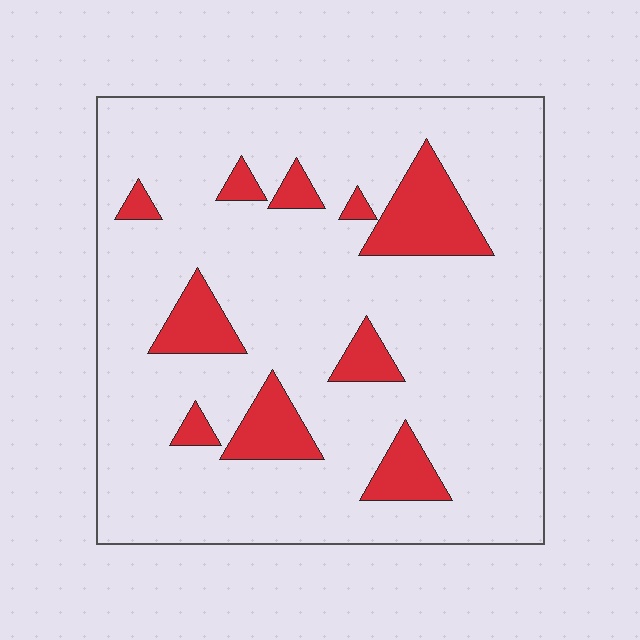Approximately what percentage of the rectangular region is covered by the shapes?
Approximately 15%.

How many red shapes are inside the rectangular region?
10.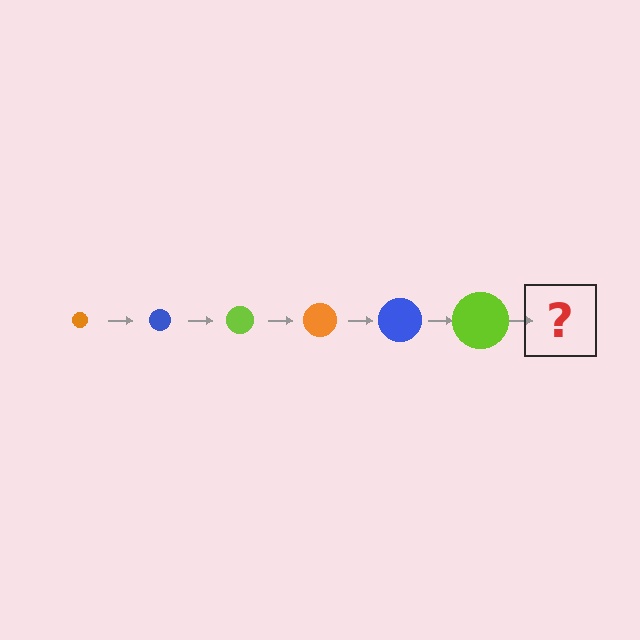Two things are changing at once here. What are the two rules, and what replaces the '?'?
The two rules are that the circle grows larger each step and the color cycles through orange, blue, and lime. The '?' should be an orange circle, larger than the previous one.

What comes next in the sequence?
The next element should be an orange circle, larger than the previous one.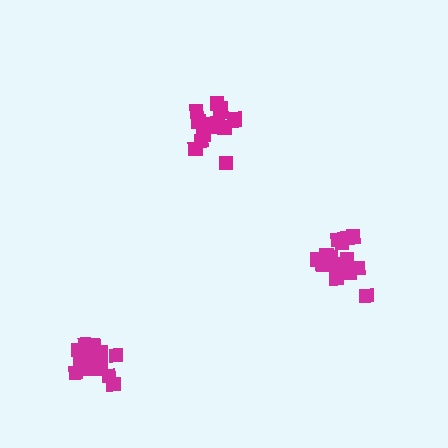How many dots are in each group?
Group 1: 15 dots, Group 2: 15 dots, Group 3: 17 dots (47 total).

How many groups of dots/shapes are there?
There are 3 groups.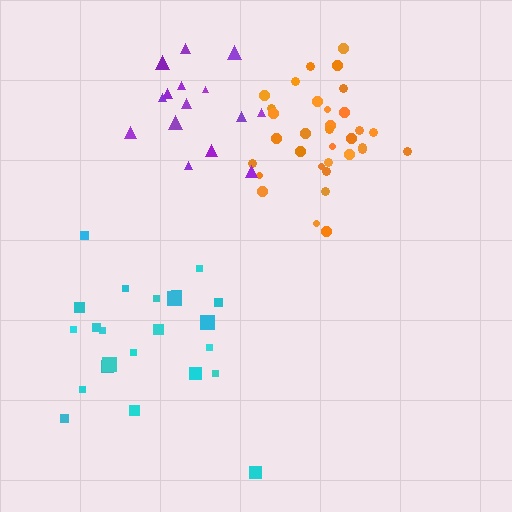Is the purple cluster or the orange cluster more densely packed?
Orange.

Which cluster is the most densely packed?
Orange.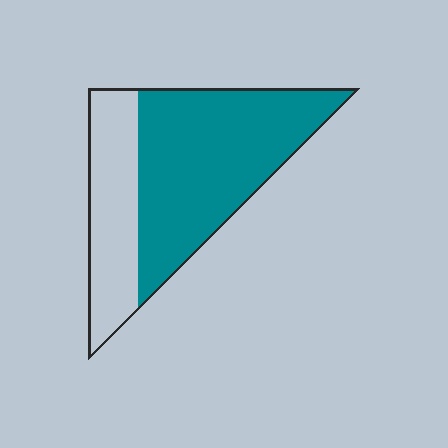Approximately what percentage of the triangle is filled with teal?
Approximately 65%.